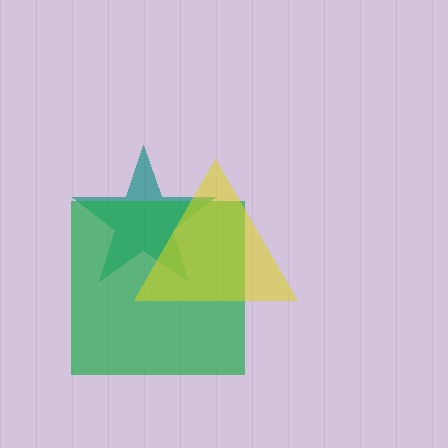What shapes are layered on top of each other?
The layered shapes are: a teal star, a green square, a yellow triangle.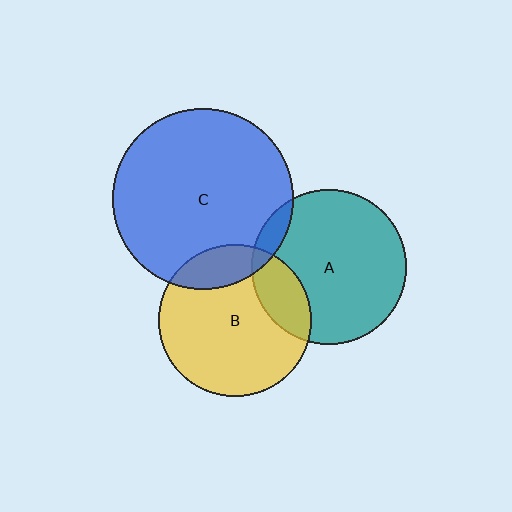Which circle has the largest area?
Circle C (blue).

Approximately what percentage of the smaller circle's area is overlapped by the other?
Approximately 10%.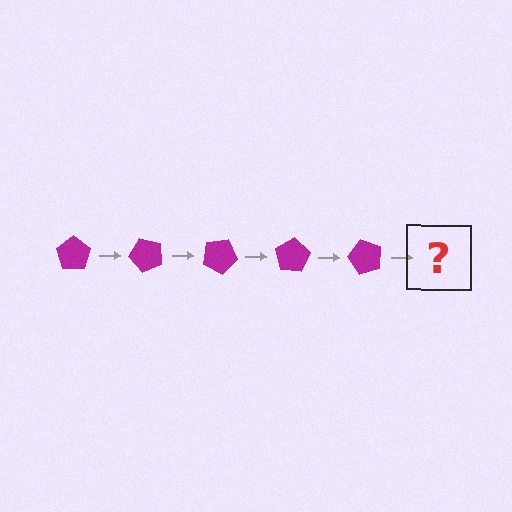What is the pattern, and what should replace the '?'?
The pattern is that the pentagon rotates 50 degrees each step. The '?' should be a magenta pentagon rotated 250 degrees.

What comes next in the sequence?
The next element should be a magenta pentagon rotated 250 degrees.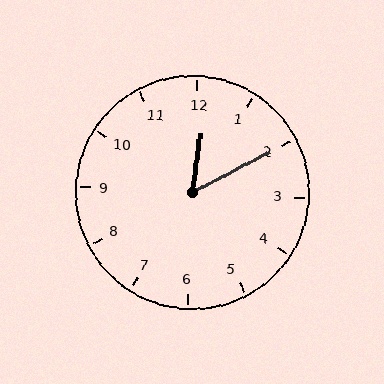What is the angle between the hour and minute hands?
Approximately 55 degrees.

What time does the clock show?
12:10.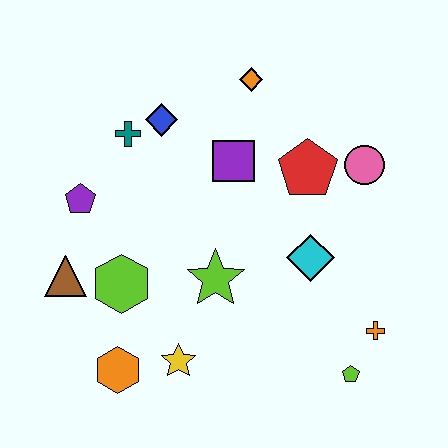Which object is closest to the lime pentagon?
The orange cross is closest to the lime pentagon.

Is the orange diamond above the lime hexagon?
Yes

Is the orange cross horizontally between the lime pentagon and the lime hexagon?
No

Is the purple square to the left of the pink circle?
Yes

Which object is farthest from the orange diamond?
The orange hexagon is farthest from the orange diamond.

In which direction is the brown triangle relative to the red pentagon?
The brown triangle is to the left of the red pentagon.